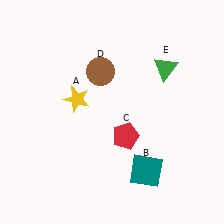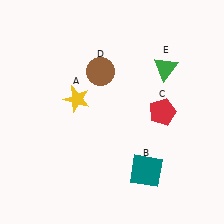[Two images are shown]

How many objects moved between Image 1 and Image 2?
1 object moved between the two images.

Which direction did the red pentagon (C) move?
The red pentagon (C) moved right.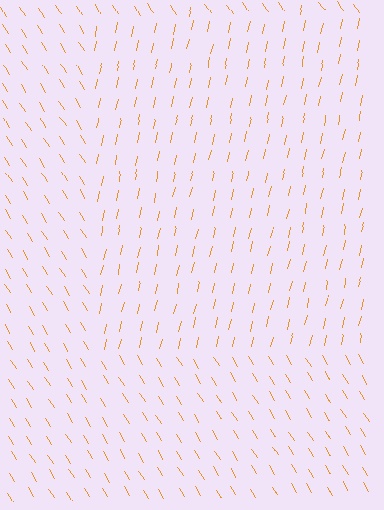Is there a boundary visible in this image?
Yes, there is a texture boundary formed by a change in line orientation.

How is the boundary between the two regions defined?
The boundary is defined purely by a change in line orientation (approximately 45 degrees difference). All lines are the same color and thickness.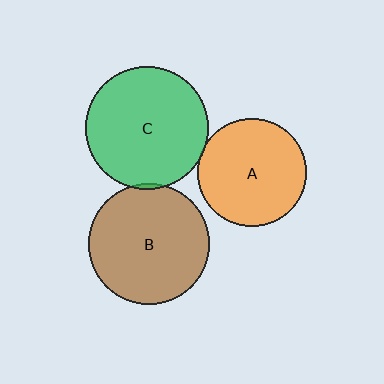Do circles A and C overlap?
Yes.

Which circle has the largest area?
Circle C (green).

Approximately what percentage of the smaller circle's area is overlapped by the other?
Approximately 5%.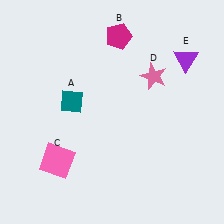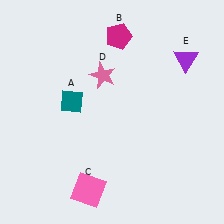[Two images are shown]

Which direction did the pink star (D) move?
The pink star (D) moved left.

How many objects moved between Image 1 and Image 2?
2 objects moved between the two images.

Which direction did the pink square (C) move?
The pink square (C) moved right.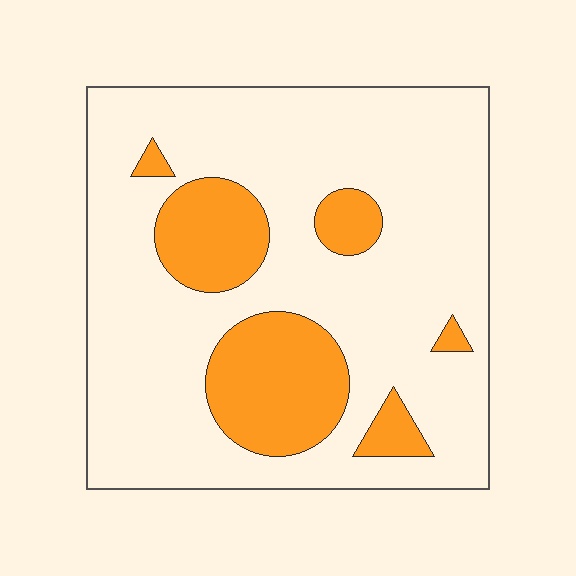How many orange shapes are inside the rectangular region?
6.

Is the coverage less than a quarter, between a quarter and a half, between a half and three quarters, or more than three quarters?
Less than a quarter.